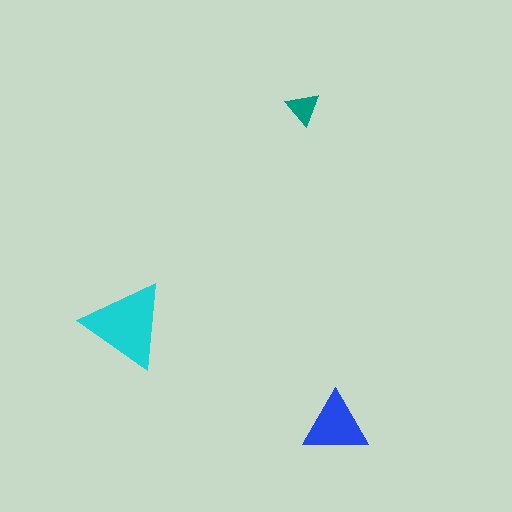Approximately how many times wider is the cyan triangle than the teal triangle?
About 2.5 times wider.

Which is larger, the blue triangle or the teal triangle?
The blue one.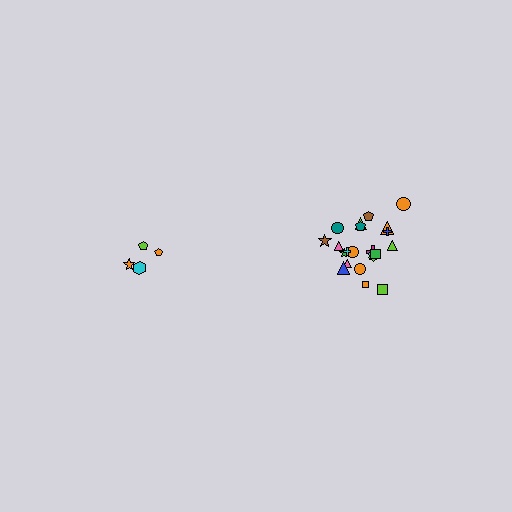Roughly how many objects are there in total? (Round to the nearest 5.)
Roughly 25 objects in total.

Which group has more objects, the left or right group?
The right group.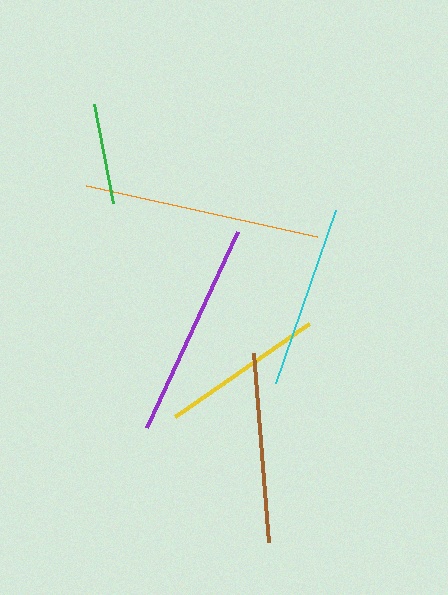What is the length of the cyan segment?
The cyan segment is approximately 183 pixels long.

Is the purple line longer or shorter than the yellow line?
The purple line is longer than the yellow line.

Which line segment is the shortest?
The green line is the shortest at approximately 101 pixels.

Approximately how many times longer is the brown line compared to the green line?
The brown line is approximately 1.9 times the length of the green line.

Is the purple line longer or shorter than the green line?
The purple line is longer than the green line.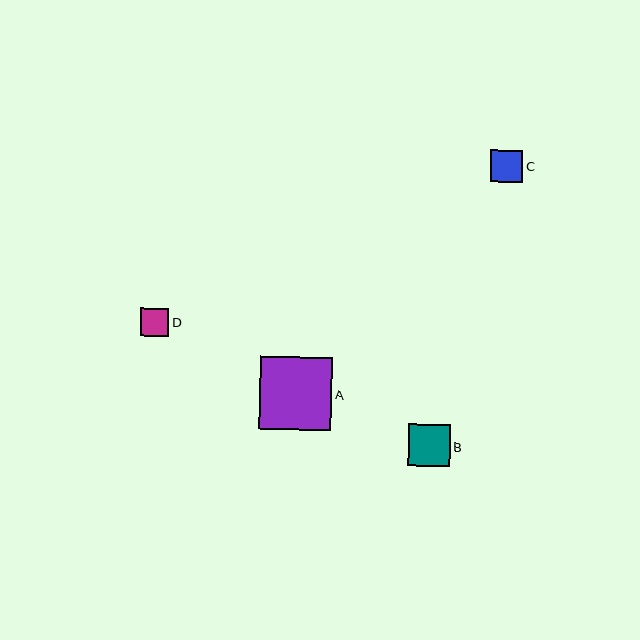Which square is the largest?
Square A is the largest with a size of approximately 72 pixels.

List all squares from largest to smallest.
From largest to smallest: A, B, C, D.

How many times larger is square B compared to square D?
Square B is approximately 1.5 times the size of square D.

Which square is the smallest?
Square D is the smallest with a size of approximately 28 pixels.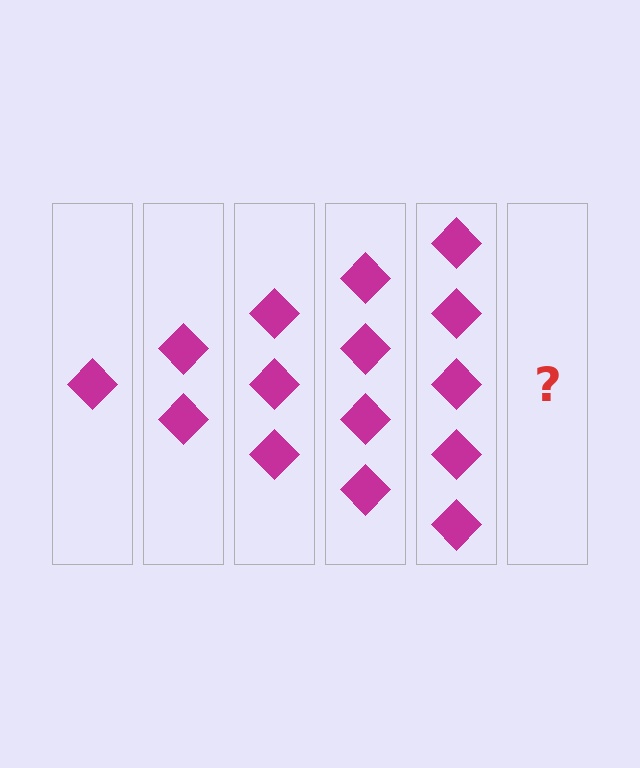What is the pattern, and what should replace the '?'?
The pattern is that each step adds one more diamond. The '?' should be 6 diamonds.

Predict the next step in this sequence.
The next step is 6 diamonds.